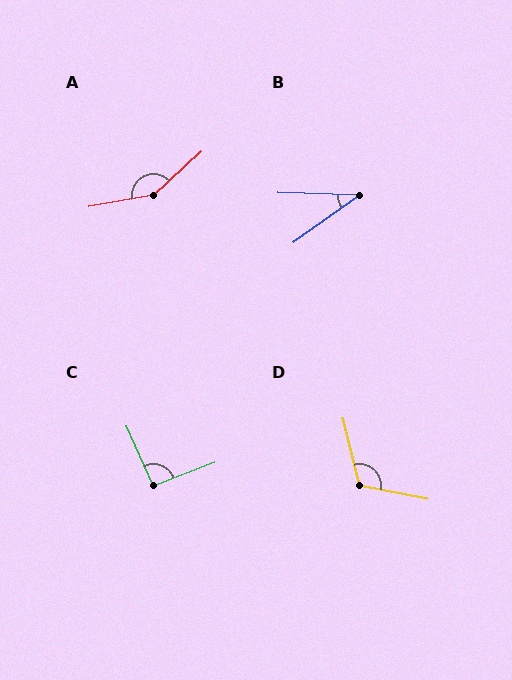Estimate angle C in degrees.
Approximately 94 degrees.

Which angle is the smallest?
B, at approximately 37 degrees.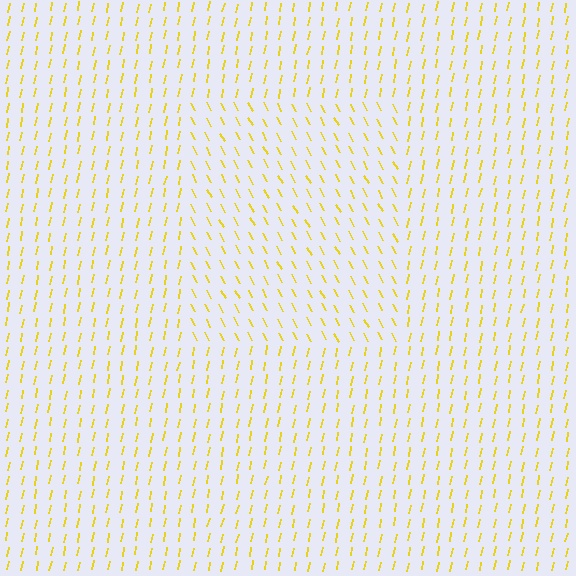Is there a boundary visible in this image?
Yes, there is a texture boundary formed by a change in line orientation.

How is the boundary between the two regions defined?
The boundary is defined purely by a change in line orientation (approximately 40 degrees difference). All lines are the same color and thickness.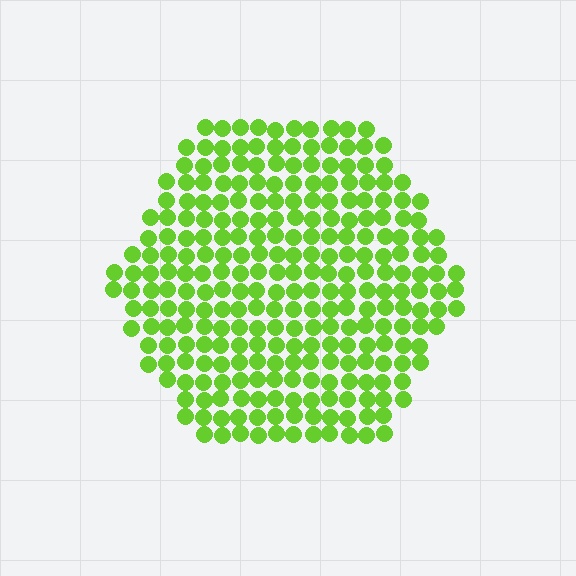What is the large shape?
The large shape is a hexagon.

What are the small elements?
The small elements are circles.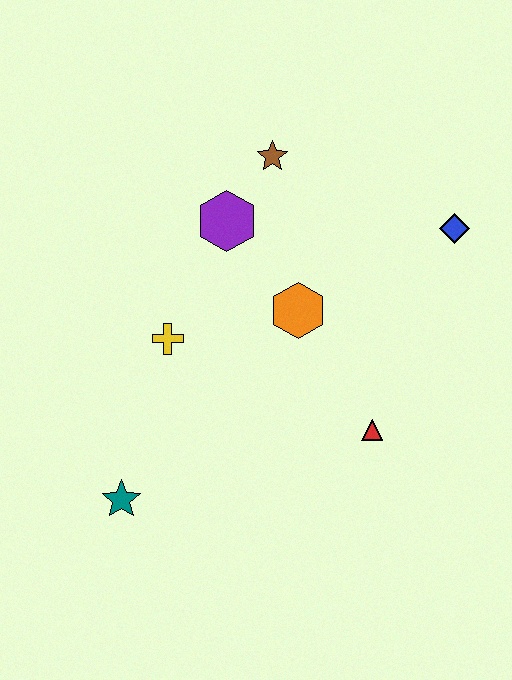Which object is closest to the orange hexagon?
The purple hexagon is closest to the orange hexagon.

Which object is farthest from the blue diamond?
The teal star is farthest from the blue diamond.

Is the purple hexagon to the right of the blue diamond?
No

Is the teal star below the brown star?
Yes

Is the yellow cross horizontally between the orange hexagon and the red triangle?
No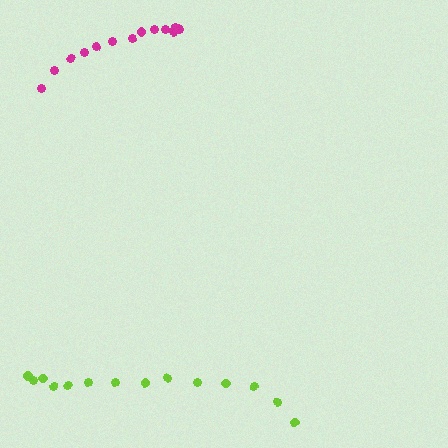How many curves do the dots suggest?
There are 2 distinct paths.